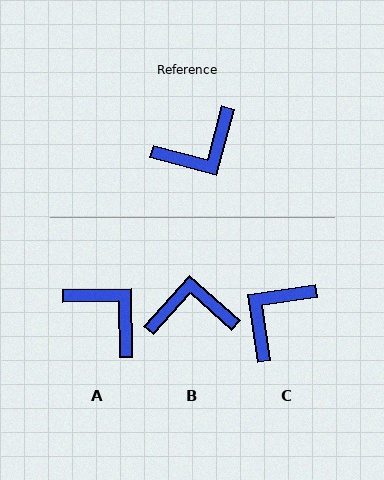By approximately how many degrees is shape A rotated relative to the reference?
Approximately 106 degrees counter-clockwise.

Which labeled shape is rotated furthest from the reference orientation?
C, about 157 degrees away.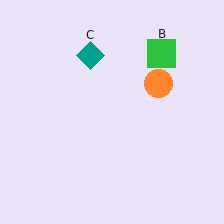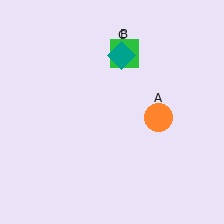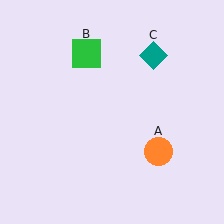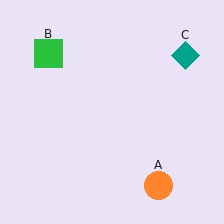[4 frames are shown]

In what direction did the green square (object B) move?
The green square (object B) moved left.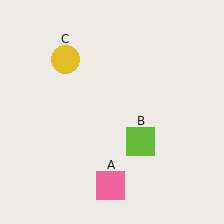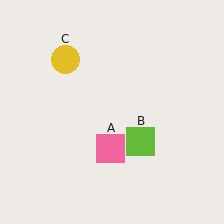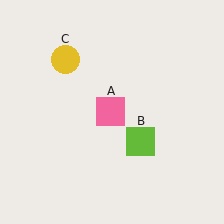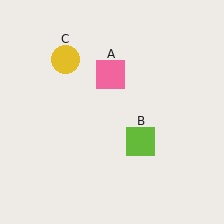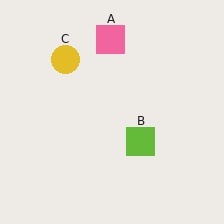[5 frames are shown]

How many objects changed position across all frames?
1 object changed position: pink square (object A).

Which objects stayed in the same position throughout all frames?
Lime square (object B) and yellow circle (object C) remained stationary.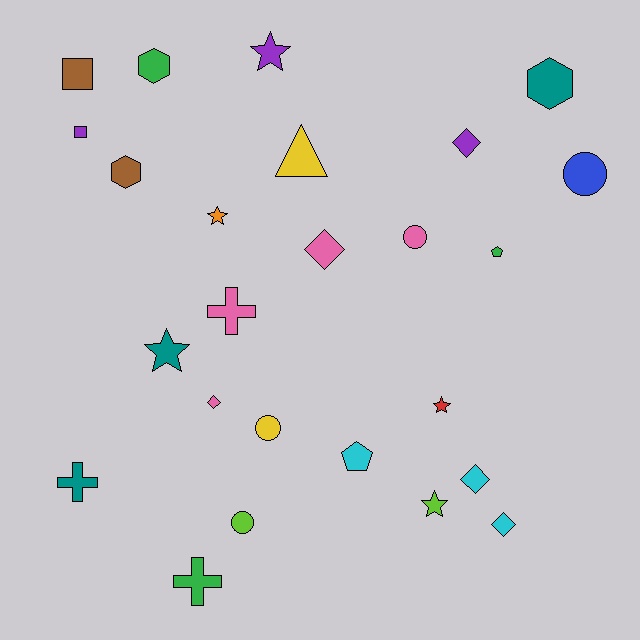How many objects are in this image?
There are 25 objects.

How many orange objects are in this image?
There is 1 orange object.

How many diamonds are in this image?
There are 5 diamonds.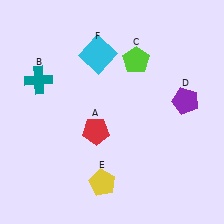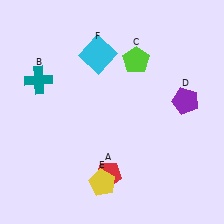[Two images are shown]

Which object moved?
The red pentagon (A) moved down.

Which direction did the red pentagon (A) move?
The red pentagon (A) moved down.